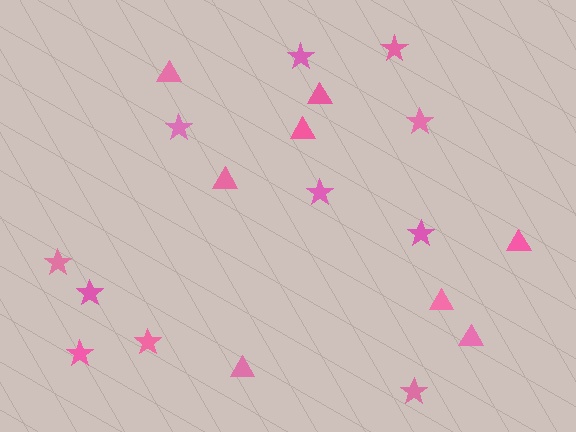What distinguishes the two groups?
There are 2 groups: one group of triangles (8) and one group of stars (11).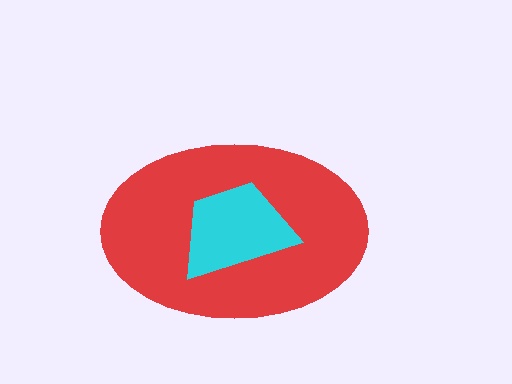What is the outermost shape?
The red ellipse.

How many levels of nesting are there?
2.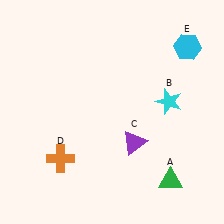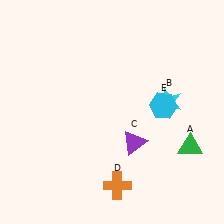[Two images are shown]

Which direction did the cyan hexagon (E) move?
The cyan hexagon (E) moved down.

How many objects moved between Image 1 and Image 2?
3 objects moved between the two images.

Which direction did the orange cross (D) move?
The orange cross (D) moved right.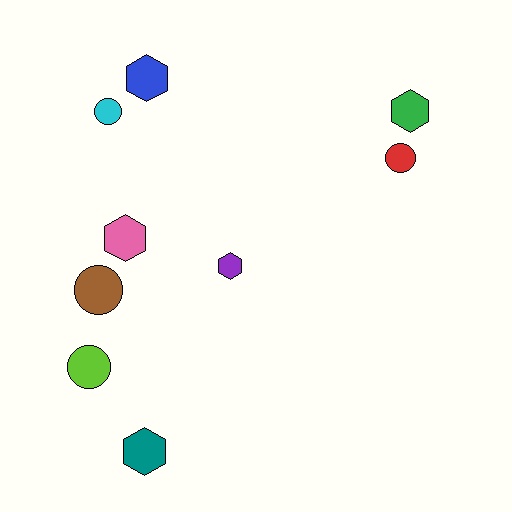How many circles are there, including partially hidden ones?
There are 4 circles.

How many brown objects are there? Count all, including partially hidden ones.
There is 1 brown object.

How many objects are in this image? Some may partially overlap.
There are 9 objects.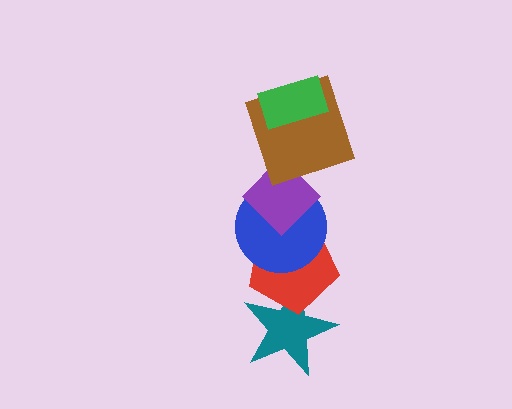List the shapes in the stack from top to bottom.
From top to bottom: the green rectangle, the brown square, the purple diamond, the blue circle, the red pentagon, the teal star.